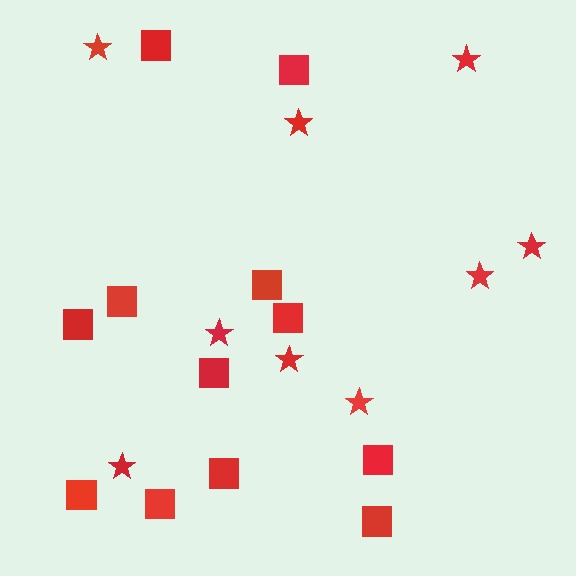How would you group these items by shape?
There are 2 groups: one group of stars (9) and one group of squares (12).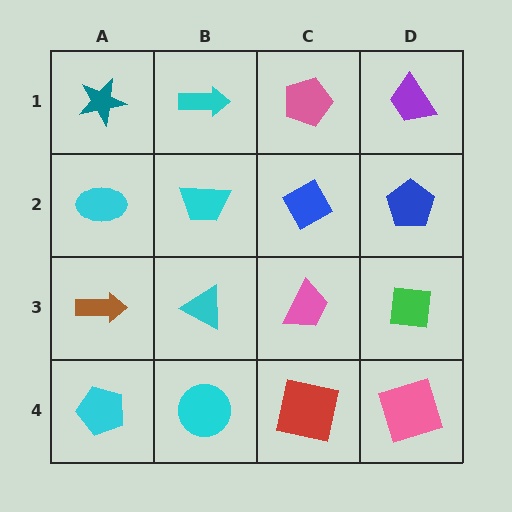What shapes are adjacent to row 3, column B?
A cyan trapezoid (row 2, column B), a cyan circle (row 4, column B), a brown arrow (row 3, column A), a pink trapezoid (row 3, column C).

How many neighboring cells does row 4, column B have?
3.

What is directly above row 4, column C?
A pink trapezoid.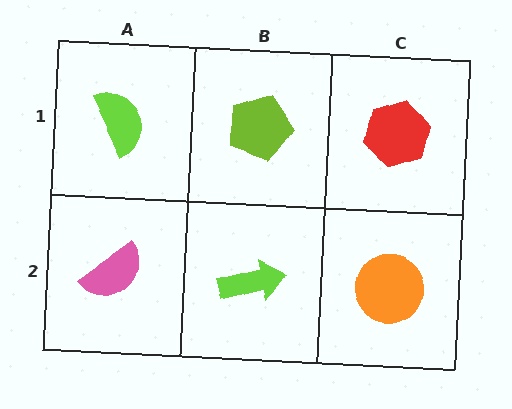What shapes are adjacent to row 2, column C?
A red hexagon (row 1, column C), a lime arrow (row 2, column B).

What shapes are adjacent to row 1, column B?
A lime arrow (row 2, column B), a lime semicircle (row 1, column A), a red hexagon (row 1, column C).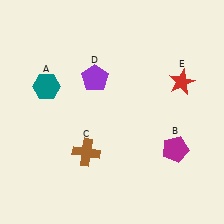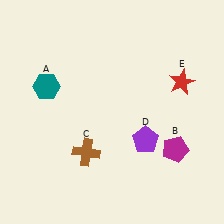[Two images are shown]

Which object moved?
The purple pentagon (D) moved down.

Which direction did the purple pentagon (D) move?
The purple pentagon (D) moved down.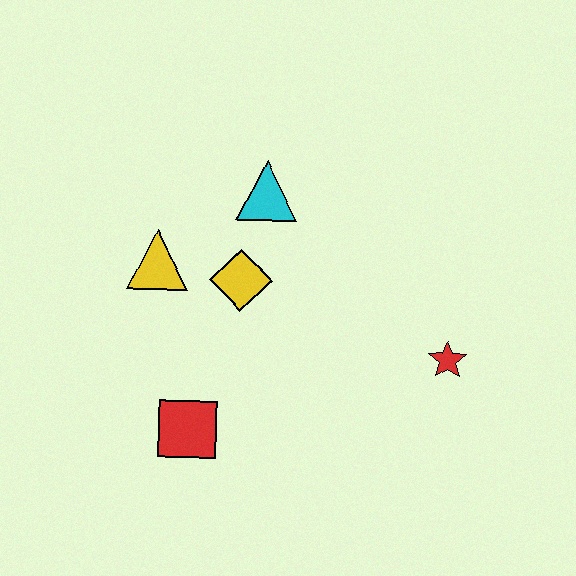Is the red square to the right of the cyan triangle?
No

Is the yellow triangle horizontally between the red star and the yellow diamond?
No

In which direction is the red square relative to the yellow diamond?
The red square is below the yellow diamond.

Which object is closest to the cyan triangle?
The yellow diamond is closest to the cyan triangle.